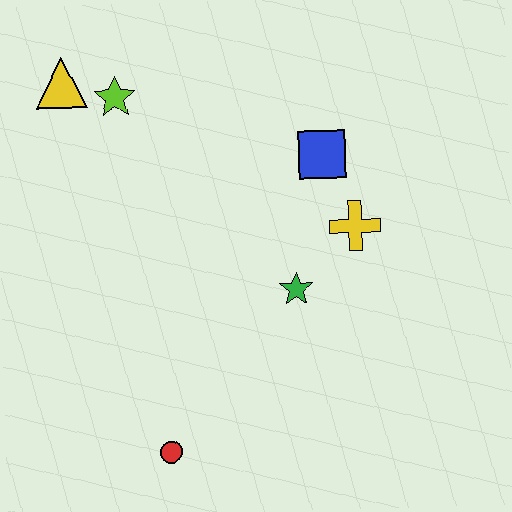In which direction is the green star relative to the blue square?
The green star is below the blue square.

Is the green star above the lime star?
No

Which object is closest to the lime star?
The yellow triangle is closest to the lime star.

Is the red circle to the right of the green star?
No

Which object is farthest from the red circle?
The yellow triangle is farthest from the red circle.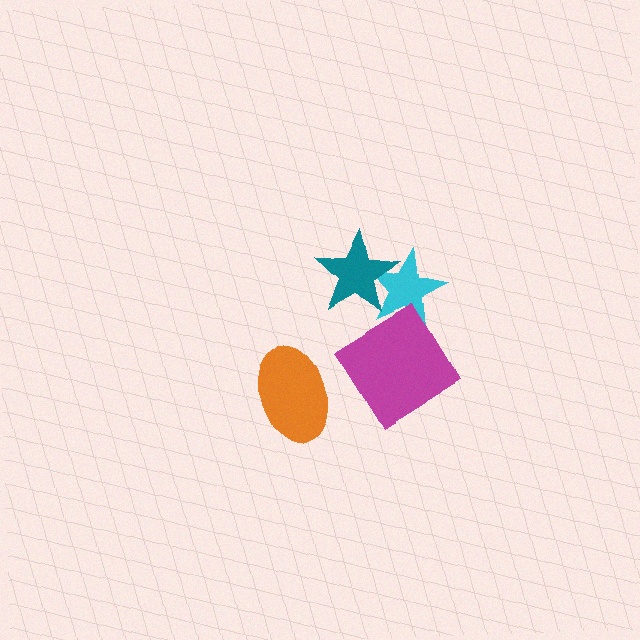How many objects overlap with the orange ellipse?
0 objects overlap with the orange ellipse.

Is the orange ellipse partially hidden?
No, no other shape covers it.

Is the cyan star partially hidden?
Yes, it is partially covered by another shape.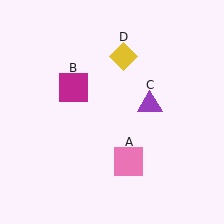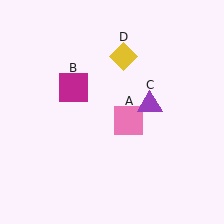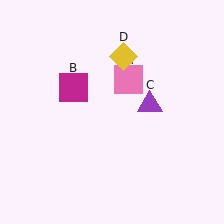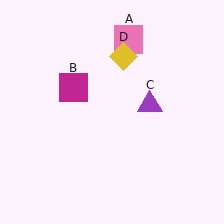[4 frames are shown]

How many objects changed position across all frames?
1 object changed position: pink square (object A).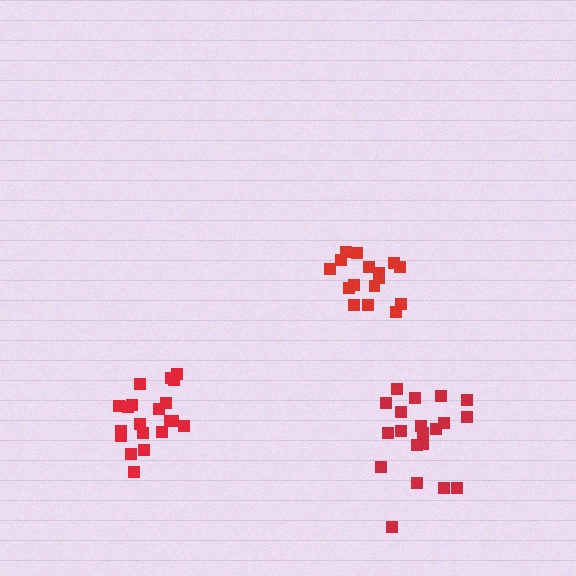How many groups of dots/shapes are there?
There are 3 groups.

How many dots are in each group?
Group 1: 20 dots, Group 2: 20 dots, Group 3: 16 dots (56 total).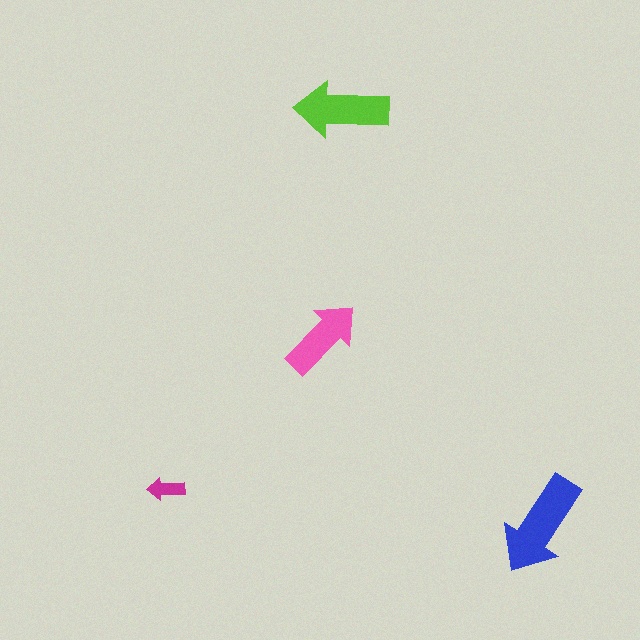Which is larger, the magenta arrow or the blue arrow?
The blue one.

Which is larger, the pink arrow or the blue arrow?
The blue one.